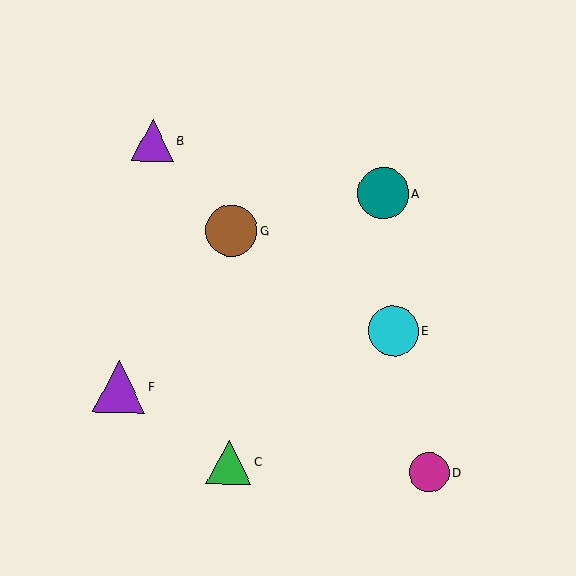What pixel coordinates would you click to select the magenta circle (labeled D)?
Click at (429, 472) to select the magenta circle D.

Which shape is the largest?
The brown circle (labeled G) is the largest.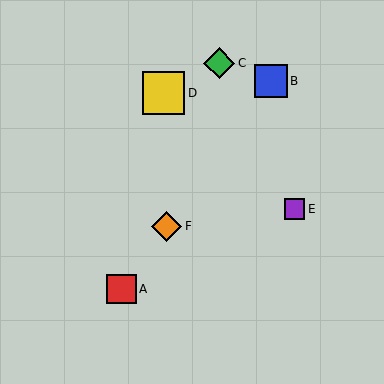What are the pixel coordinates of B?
Object B is at (271, 81).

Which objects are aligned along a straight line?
Objects A, B, F are aligned along a straight line.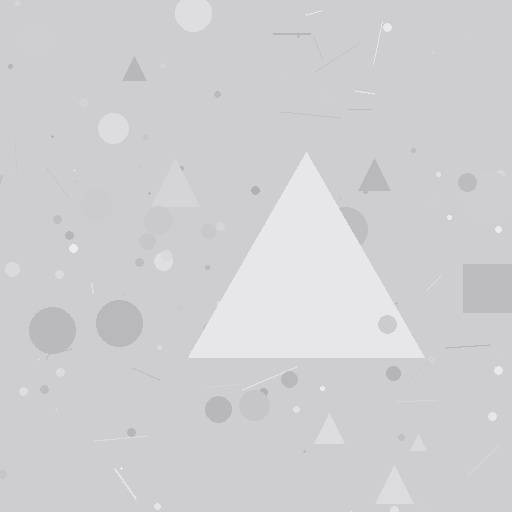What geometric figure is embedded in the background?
A triangle is embedded in the background.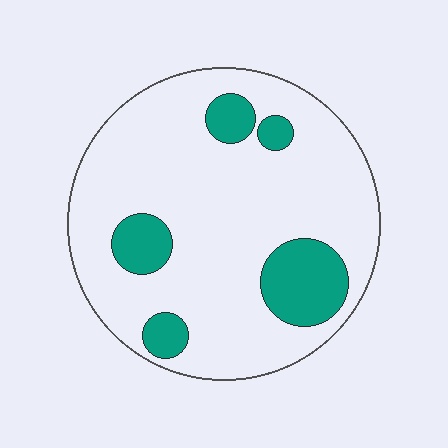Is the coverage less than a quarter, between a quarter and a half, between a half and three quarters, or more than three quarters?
Less than a quarter.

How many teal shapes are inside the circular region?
5.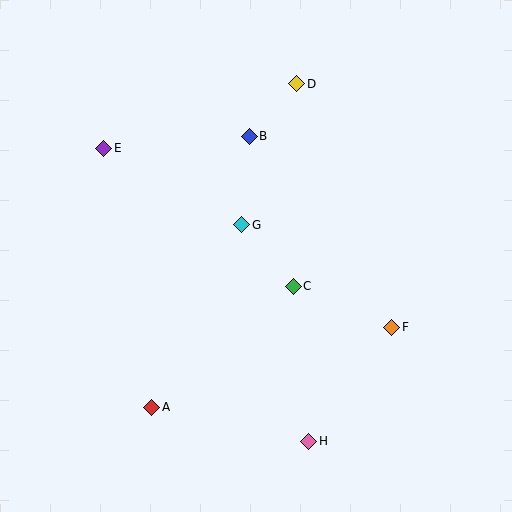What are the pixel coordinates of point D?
Point D is at (297, 84).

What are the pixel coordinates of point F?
Point F is at (392, 327).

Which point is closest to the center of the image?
Point G at (241, 225) is closest to the center.